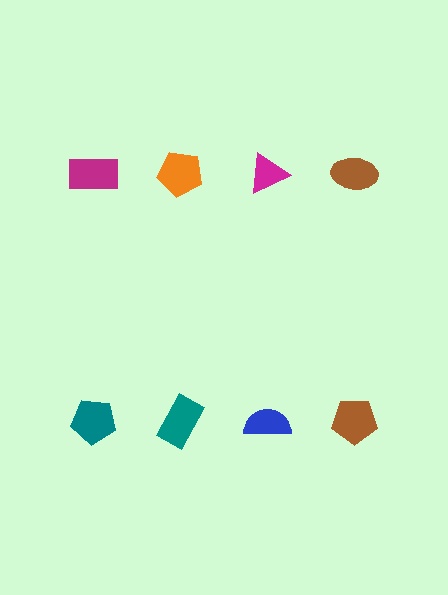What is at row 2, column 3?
A blue semicircle.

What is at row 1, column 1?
A magenta rectangle.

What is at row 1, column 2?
An orange pentagon.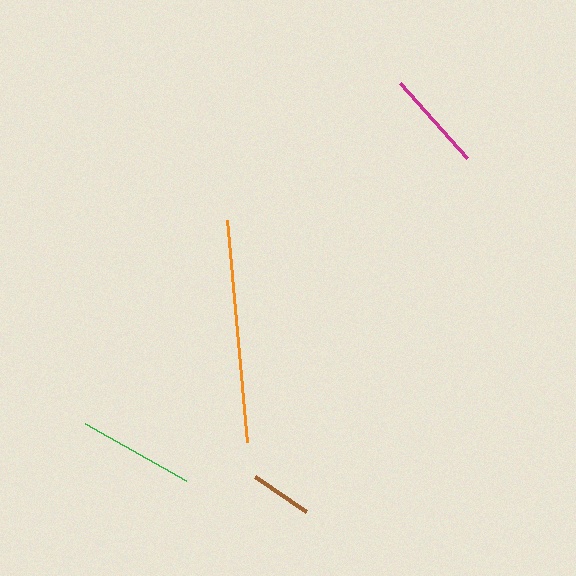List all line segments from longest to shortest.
From longest to shortest: orange, green, magenta, brown.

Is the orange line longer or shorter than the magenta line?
The orange line is longer than the magenta line.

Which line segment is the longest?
The orange line is the longest at approximately 223 pixels.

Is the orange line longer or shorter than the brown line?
The orange line is longer than the brown line.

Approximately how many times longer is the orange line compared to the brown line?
The orange line is approximately 3.6 times the length of the brown line.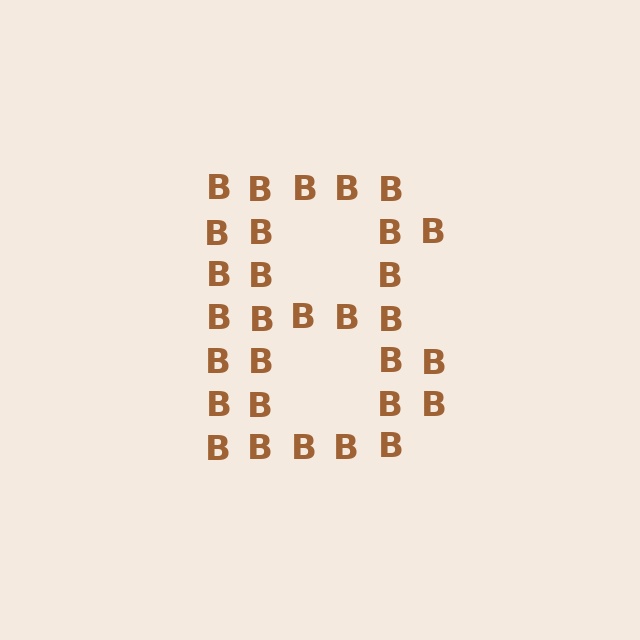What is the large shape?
The large shape is the letter B.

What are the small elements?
The small elements are letter B's.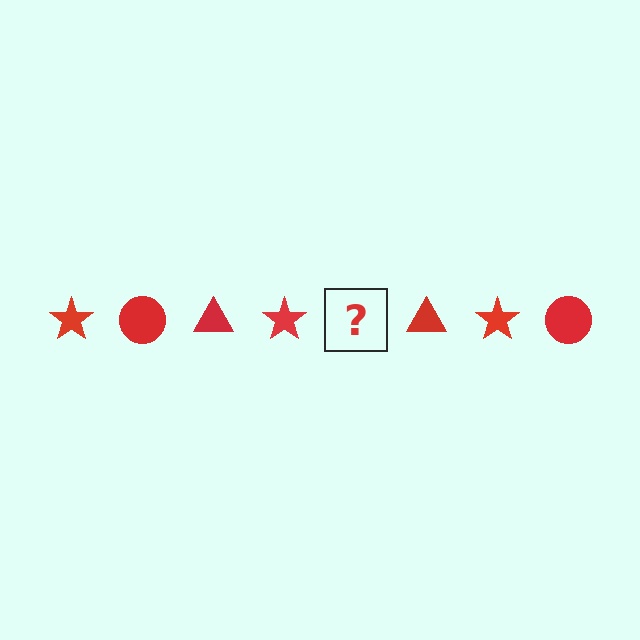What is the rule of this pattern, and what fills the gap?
The rule is that the pattern cycles through star, circle, triangle shapes in red. The gap should be filled with a red circle.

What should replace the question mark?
The question mark should be replaced with a red circle.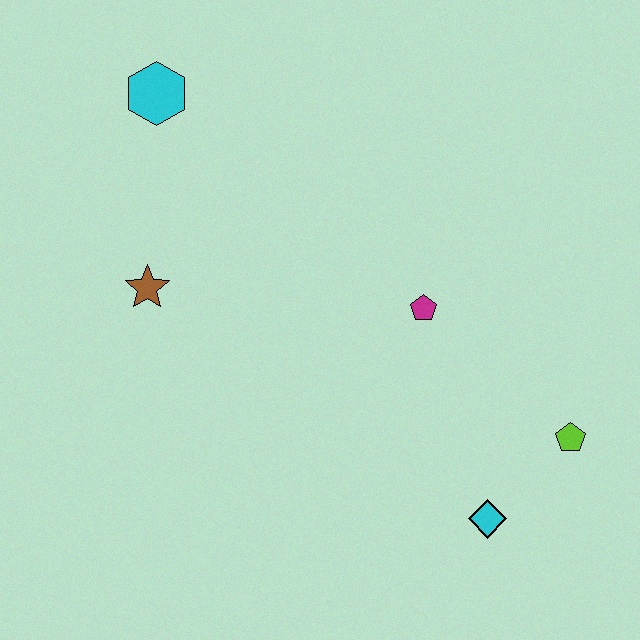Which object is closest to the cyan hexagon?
The brown star is closest to the cyan hexagon.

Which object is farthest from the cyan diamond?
The cyan hexagon is farthest from the cyan diamond.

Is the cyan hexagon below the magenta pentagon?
No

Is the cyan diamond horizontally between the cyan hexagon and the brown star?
No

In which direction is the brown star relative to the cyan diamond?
The brown star is to the left of the cyan diamond.